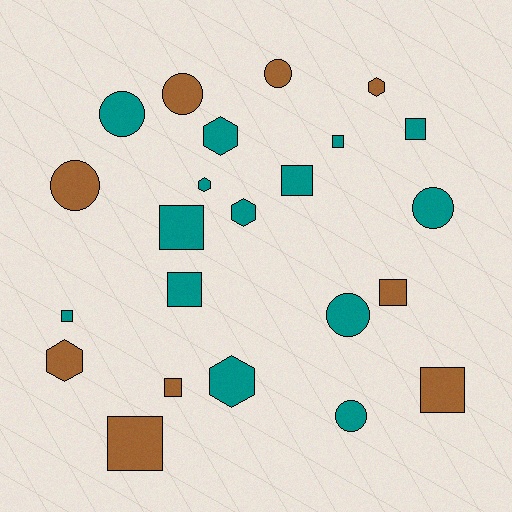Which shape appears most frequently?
Square, with 10 objects.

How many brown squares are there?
There are 4 brown squares.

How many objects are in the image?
There are 23 objects.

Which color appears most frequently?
Teal, with 14 objects.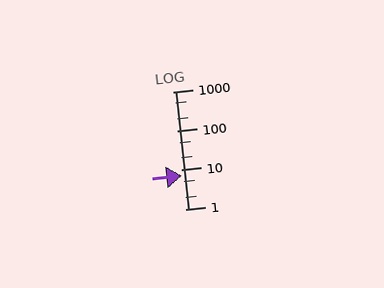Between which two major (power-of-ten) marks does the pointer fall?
The pointer is between 1 and 10.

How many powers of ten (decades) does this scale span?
The scale spans 3 decades, from 1 to 1000.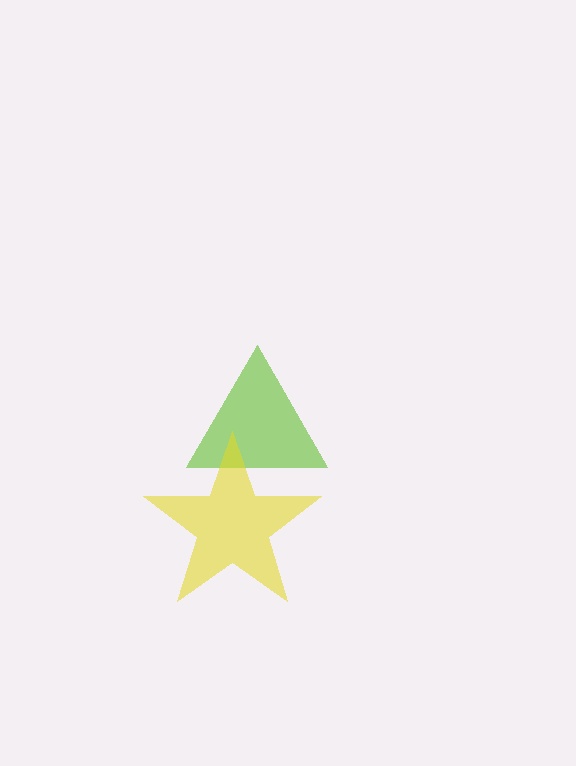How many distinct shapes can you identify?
There are 2 distinct shapes: a lime triangle, a yellow star.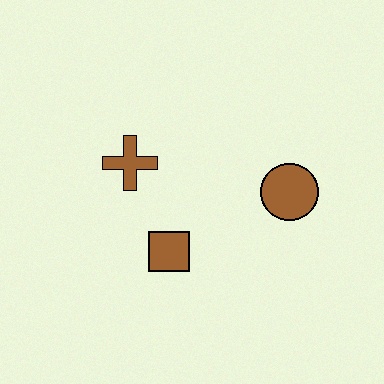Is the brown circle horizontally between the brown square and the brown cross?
No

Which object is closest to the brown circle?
The brown square is closest to the brown circle.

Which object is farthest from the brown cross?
The brown circle is farthest from the brown cross.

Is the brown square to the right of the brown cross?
Yes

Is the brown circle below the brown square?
No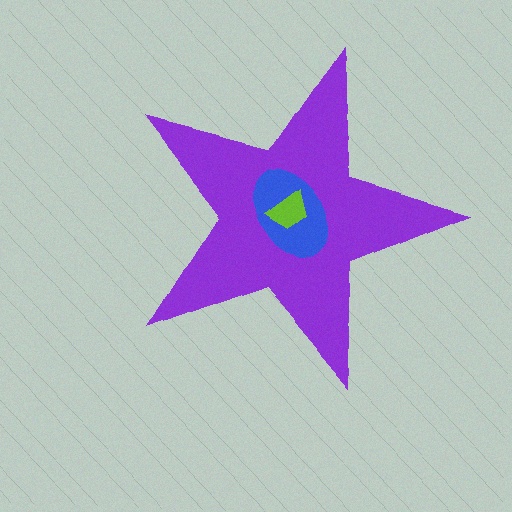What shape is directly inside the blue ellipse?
The lime trapezoid.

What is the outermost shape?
The purple star.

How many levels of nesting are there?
3.